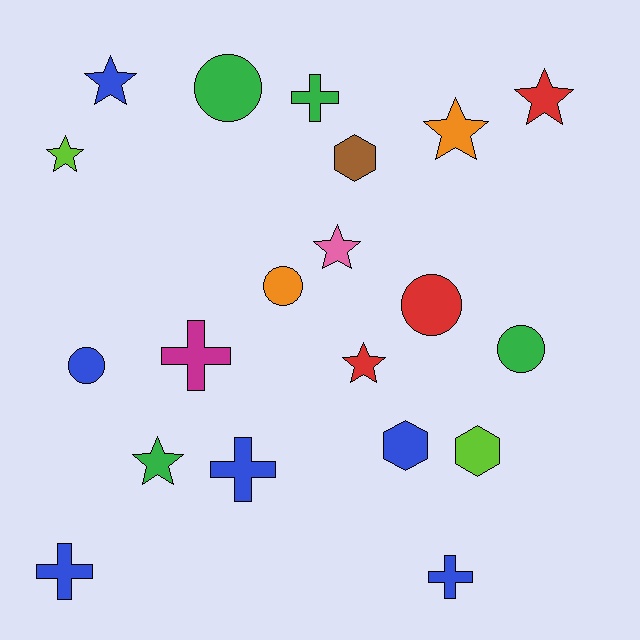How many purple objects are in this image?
There are no purple objects.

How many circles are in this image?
There are 5 circles.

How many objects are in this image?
There are 20 objects.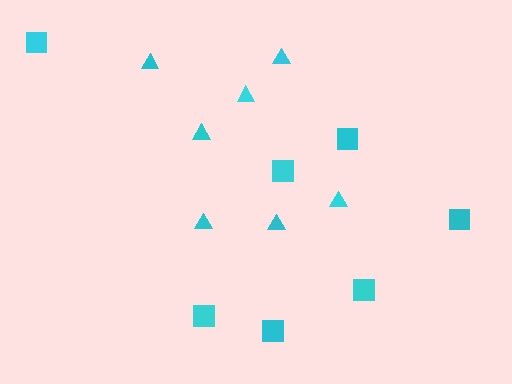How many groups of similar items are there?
There are 2 groups: one group of squares (7) and one group of triangles (7).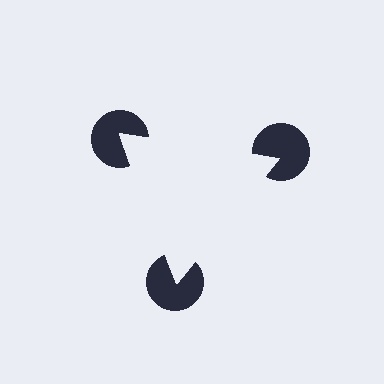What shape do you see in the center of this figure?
An illusory triangle — its edges are inferred from the aligned wedge cuts in the pac-man discs, not physically drawn.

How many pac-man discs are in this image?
There are 3 — one at each vertex of the illusory triangle.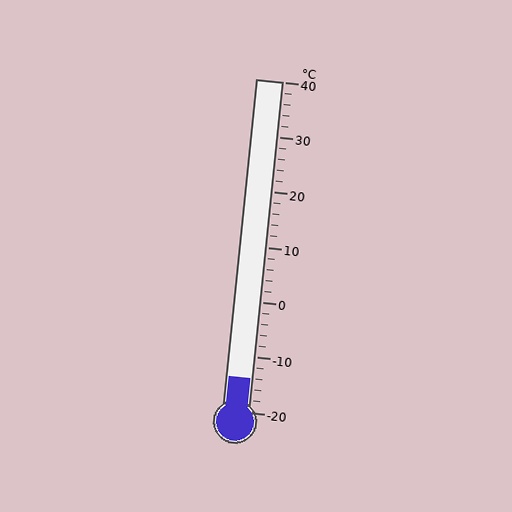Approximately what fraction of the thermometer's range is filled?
The thermometer is filled to approximately 10% of its range.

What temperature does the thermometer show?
The thermometer shows approximately -14°C.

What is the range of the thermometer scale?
The thermometer scale ranges from -20°C to 40°C.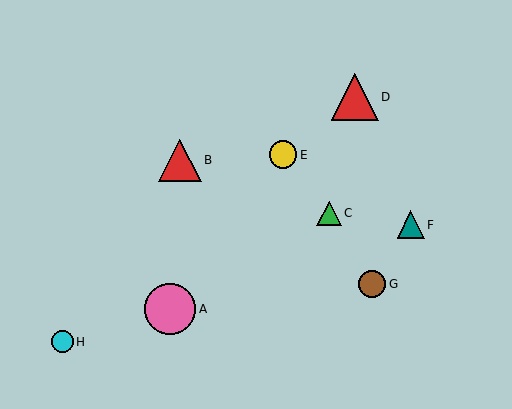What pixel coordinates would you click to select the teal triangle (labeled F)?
Click at (411, 225) to select the teal triangle F.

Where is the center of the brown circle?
The center of the brown circle is at (372, 284).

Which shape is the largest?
The pink circle (labeled A) is the largest.